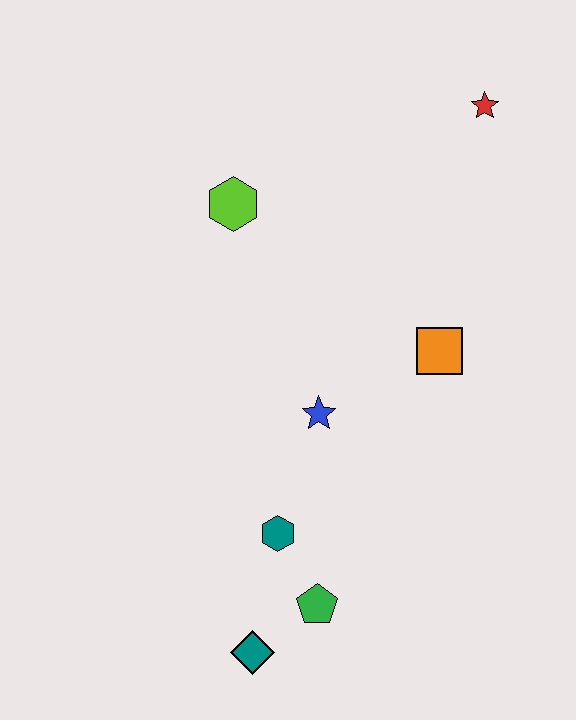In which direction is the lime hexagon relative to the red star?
The lime hexagon is to the left of the red star.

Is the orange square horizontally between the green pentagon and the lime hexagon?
No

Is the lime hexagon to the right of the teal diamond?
No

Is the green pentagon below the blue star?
Yes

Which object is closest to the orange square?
The blue star is closest to the orange square.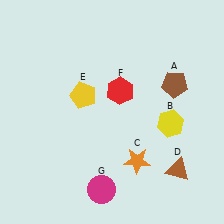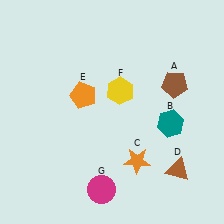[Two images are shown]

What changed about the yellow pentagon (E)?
In Image 1, E is yellow. In Image 2, it changed to orange.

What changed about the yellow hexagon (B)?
In Image 1, B is yellow. In Image 2, it changed to teal.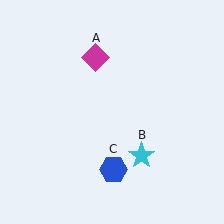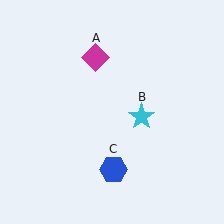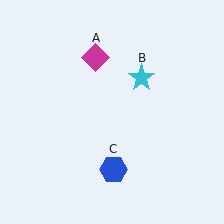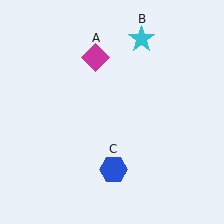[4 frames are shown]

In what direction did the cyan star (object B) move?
The cyan star (object B) moved up.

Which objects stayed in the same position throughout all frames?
Magenta diamond (object A) and blue hexagon (object C) remained stationary.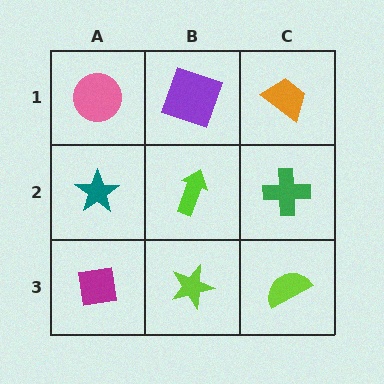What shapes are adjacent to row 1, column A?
A teal star (row 2, column A), a purple square (row 1, column B).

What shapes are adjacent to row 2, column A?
A pink circle (row 1, column A), a magenta square (row 3, column A), a lime arrow (row 2, column B).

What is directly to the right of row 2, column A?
A lime arrow.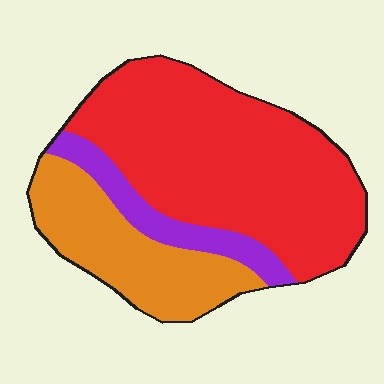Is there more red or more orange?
Red.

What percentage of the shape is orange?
Orange takes up about one quarter (1/4) of the shape.